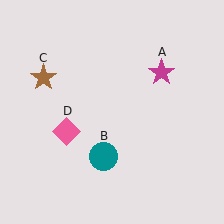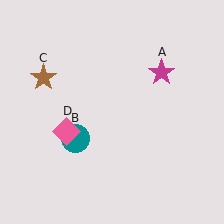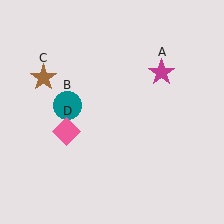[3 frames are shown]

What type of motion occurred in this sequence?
The teal circle (object B) rotated clockwise around the center of the scene.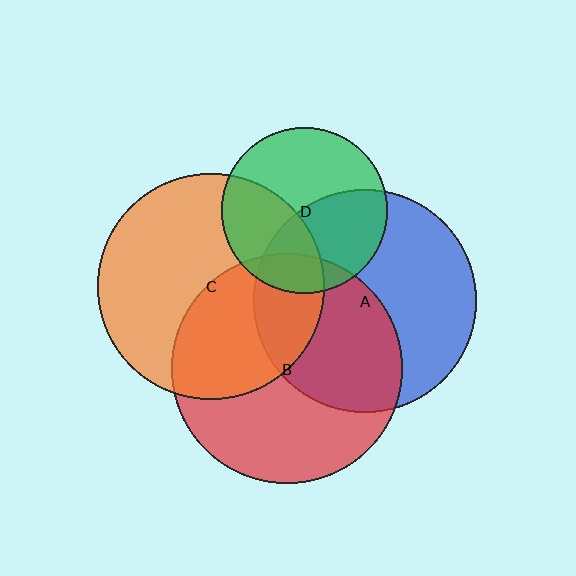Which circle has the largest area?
Circle B (red).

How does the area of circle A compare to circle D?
Approximately 1.8 times.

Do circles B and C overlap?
Yes.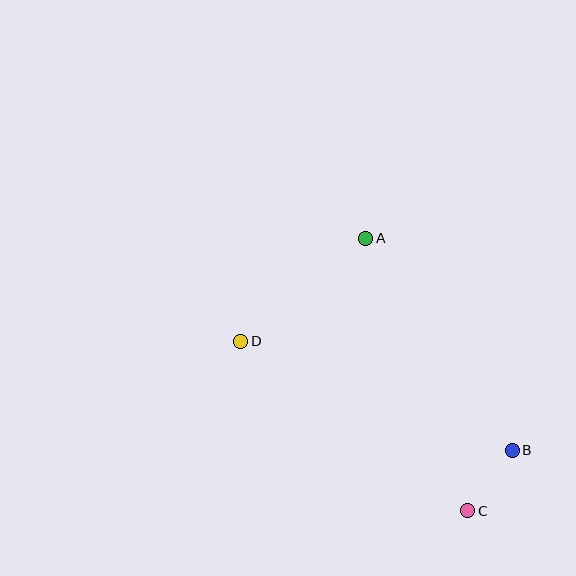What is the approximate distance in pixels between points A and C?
The distance between A and C is approximately 291 pixels.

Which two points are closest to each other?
Points B and C are closest to each other.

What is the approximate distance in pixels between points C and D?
The distance between C and D is approximately 283 pixels.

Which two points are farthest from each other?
Points B and D are farthest from each other.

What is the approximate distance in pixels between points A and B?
The distance between A and B is approximately 258 pixels.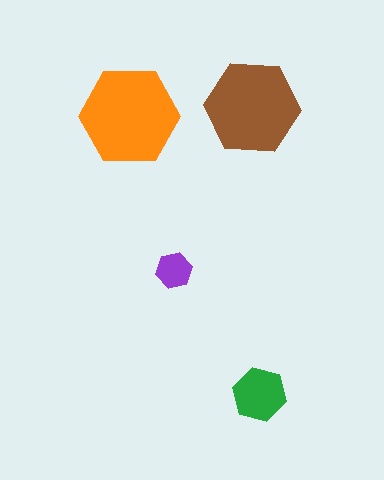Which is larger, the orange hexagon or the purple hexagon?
The orange one.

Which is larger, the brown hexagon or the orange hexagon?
The orange one.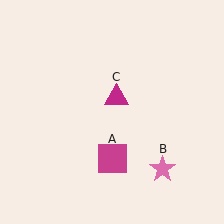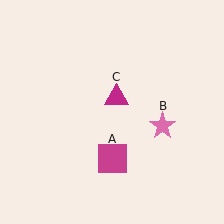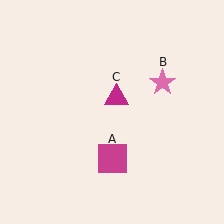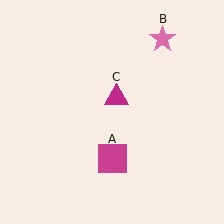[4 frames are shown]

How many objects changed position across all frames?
1 object changed position: pink star (object B).